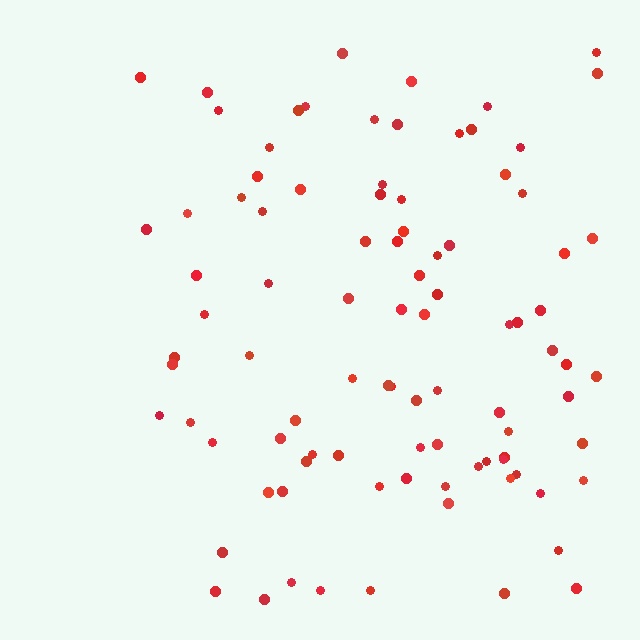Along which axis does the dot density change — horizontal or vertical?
Horizontal.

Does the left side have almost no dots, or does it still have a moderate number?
Still a moderate number, just noticeably fewer than the right.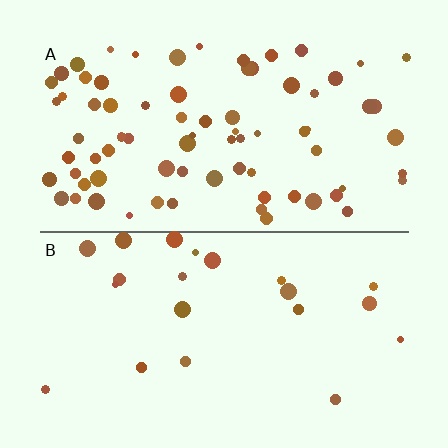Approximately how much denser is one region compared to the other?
Approximately 3.5× — region A over region B.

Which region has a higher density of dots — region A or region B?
A (the top).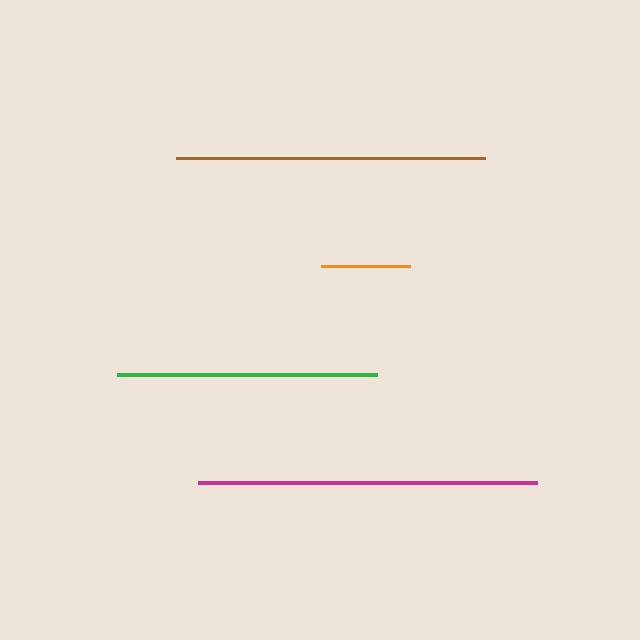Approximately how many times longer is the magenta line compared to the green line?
The magenta line is approximately 1.3 times the length of the green line.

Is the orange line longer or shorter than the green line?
The green line is longer than the orange line.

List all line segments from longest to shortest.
From longest to shortest: magenta, brown, green, orange.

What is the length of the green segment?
The green segment is approximately 260 pixels long.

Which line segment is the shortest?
The orange line is the shortest at approximately 90 pixels.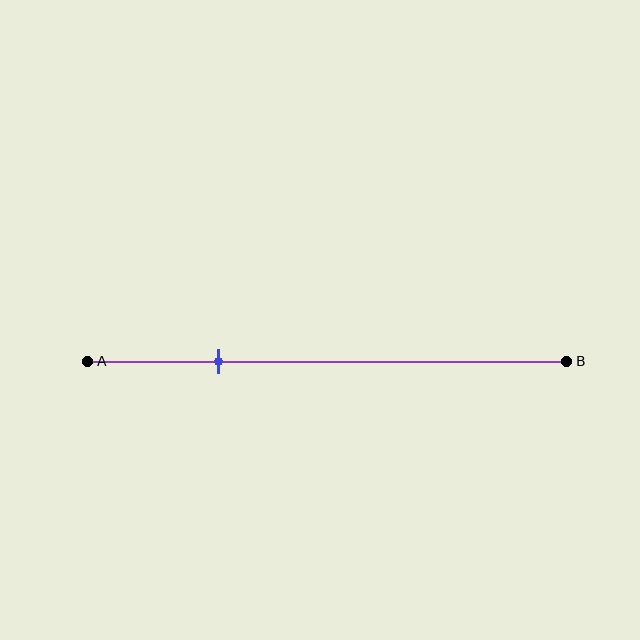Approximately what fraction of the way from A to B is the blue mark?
The blue mark is approximately 25% of the way from A to B.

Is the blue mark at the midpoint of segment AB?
No, the mark is at about 25% from A, not at the 50% midpoint.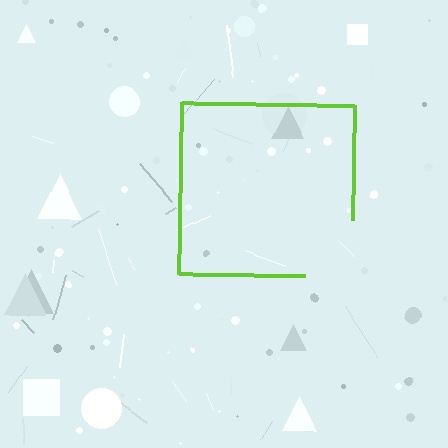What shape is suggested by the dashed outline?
The dashed outline suggests a square.